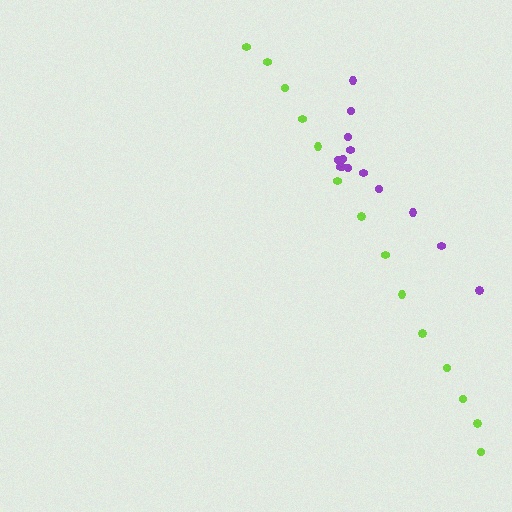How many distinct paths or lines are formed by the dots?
There are 2 distinct paths.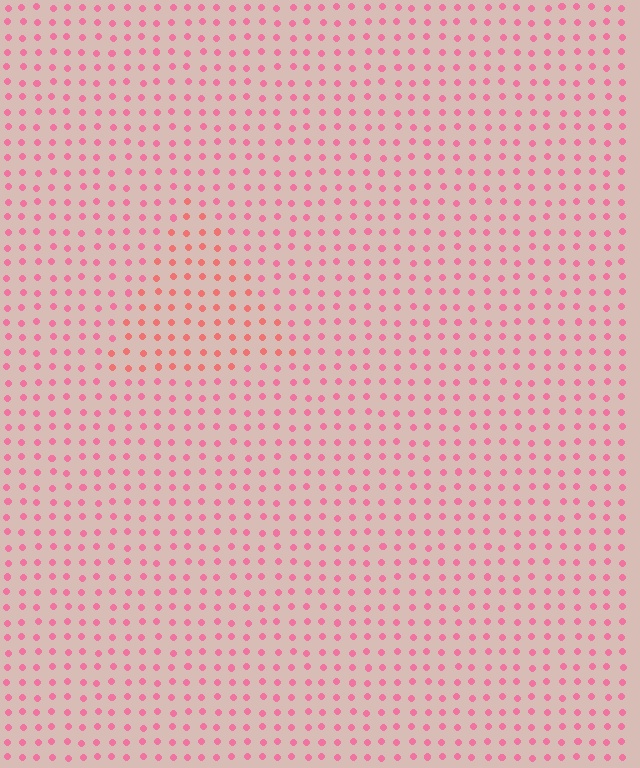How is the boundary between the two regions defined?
The boundary is defined purely by a slight shift in hue (about 22 degrees). Spacing, size, and orientation are identical on both sides.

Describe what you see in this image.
The image is filled with small pink elements in a uniform arrangement. A triangle-shaped region is visible where the elements are tinted to a slightly different hue, forming a subtle color boundary.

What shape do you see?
I see a triangle.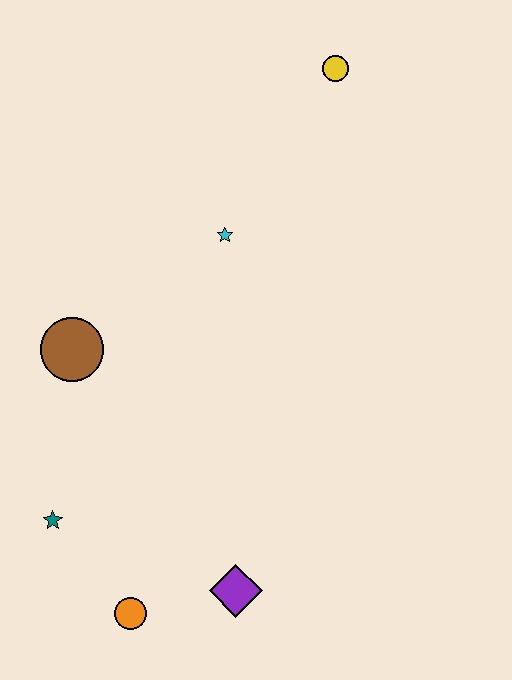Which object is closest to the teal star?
The orange circle is closest to the teal star.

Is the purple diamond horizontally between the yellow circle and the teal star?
Yes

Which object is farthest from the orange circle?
The yellow circle is farthest from the orange circle.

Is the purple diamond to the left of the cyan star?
No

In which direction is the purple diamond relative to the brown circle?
The purple diamond is below the brown circle.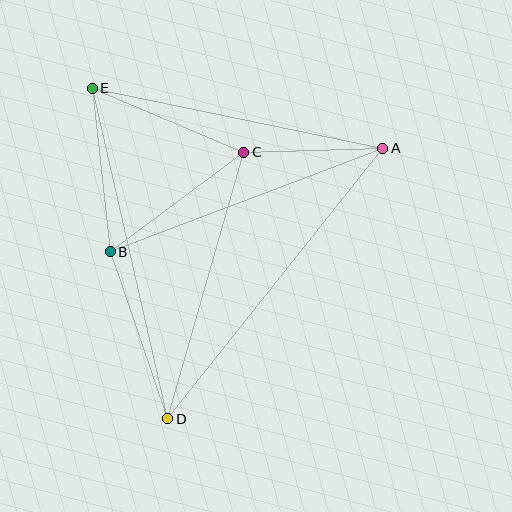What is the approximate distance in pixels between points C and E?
The distance between C and E is approximately 164 pixels.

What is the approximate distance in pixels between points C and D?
The distance between C and D is approximately 277 pixels.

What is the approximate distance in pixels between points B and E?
The distance between B and E is approximately 165 pixels.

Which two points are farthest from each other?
Points A and D are farthest from each other.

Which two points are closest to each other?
Points A and C are closest to each other.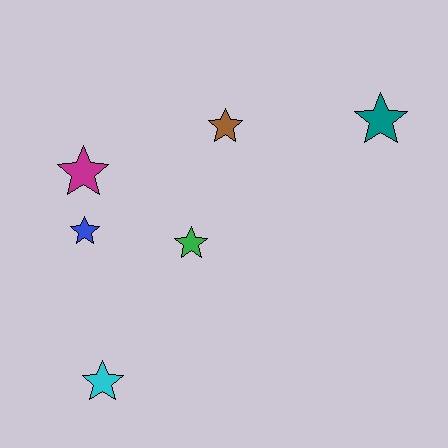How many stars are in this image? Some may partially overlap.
There are 6 stars.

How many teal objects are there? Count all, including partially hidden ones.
There is 1 teal object.